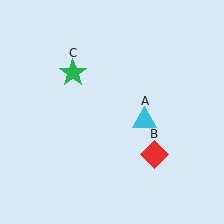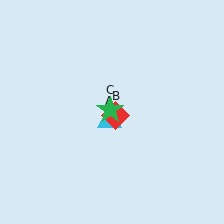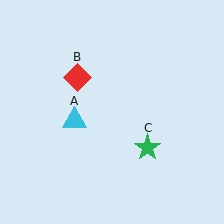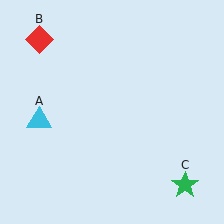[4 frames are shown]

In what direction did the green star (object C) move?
The green star (object C) moved down and to the right.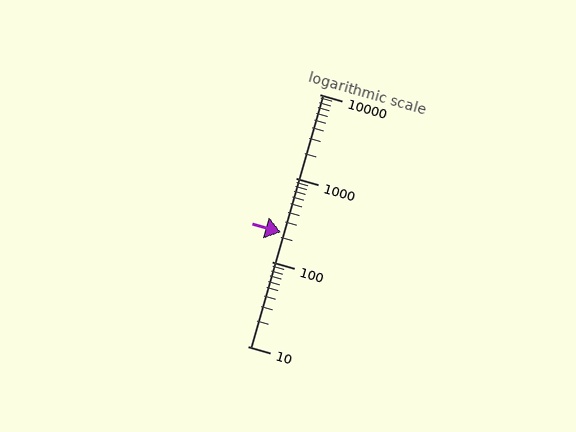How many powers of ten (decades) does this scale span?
The scale spans 3 decades, from 10 to 10000.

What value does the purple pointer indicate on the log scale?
The pointer indicates approximately 230.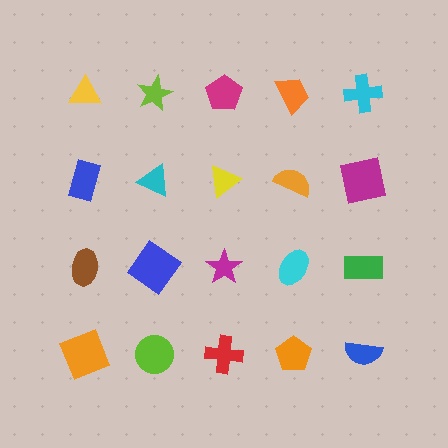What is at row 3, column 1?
A brown ellipse.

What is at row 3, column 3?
A magenta star.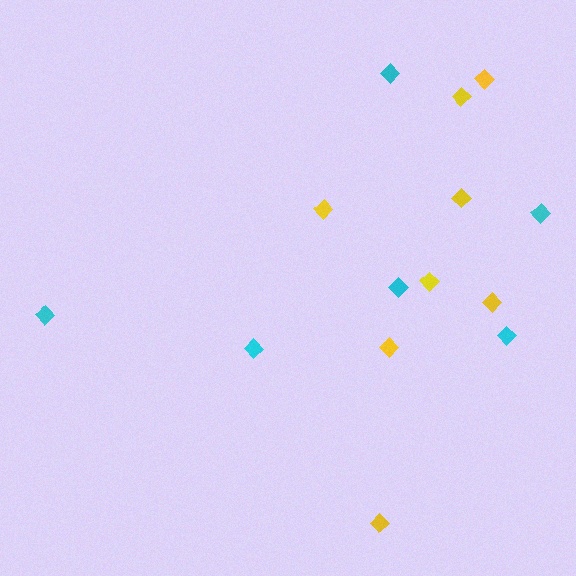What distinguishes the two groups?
There are 2 groups: one group of cyan diamonds (6) and one group of yellow diamonds (8).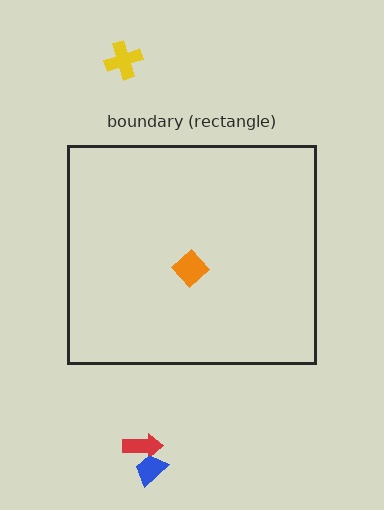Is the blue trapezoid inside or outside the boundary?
Outside.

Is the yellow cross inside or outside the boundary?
Outside.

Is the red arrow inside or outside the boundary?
Outside.